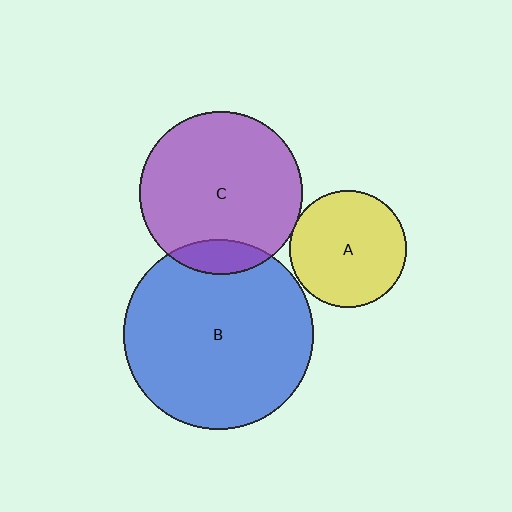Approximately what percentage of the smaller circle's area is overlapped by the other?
Approximately 5%.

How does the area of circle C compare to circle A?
Approximately 1.9 times.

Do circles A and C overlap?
Yes.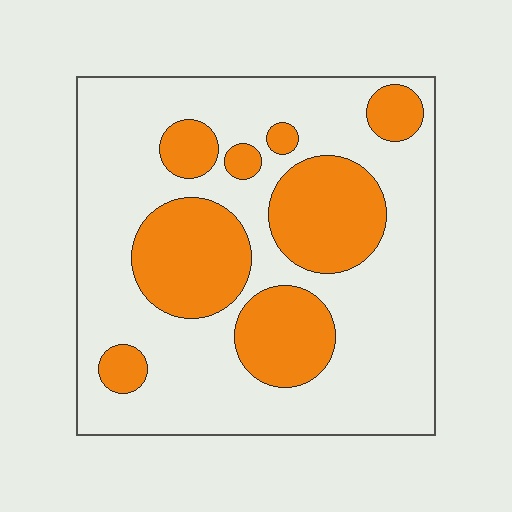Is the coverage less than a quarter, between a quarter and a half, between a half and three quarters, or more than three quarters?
Between a quarter and a half.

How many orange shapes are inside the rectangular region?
8.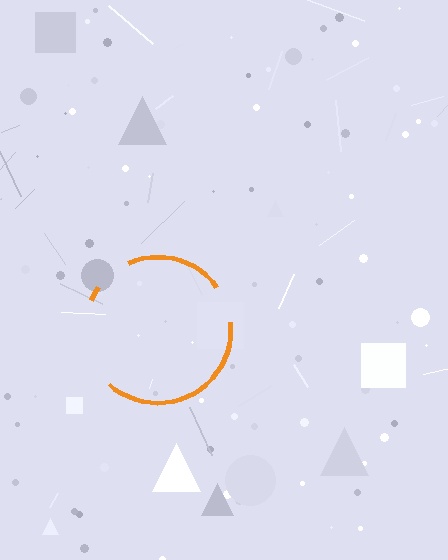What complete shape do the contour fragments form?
The contour fragments form a circle.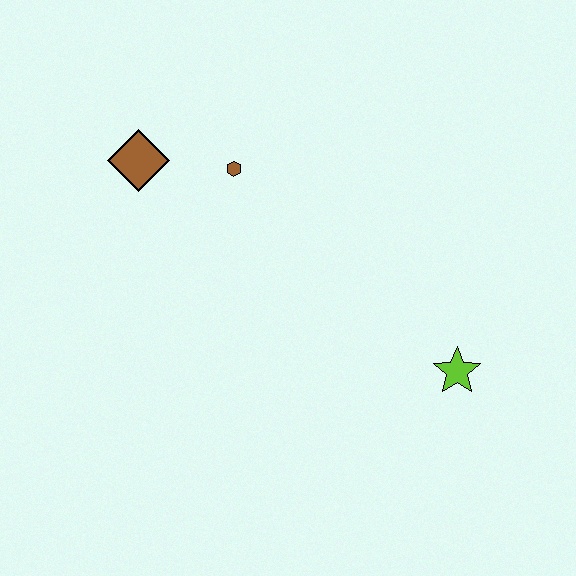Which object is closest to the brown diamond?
The brown hexagon is closest to the brown diamond.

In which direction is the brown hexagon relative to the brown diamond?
The brown hexagon is to the right of the brown diamond.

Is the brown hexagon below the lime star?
No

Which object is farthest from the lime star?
The brown diamond is farthest from the lime star.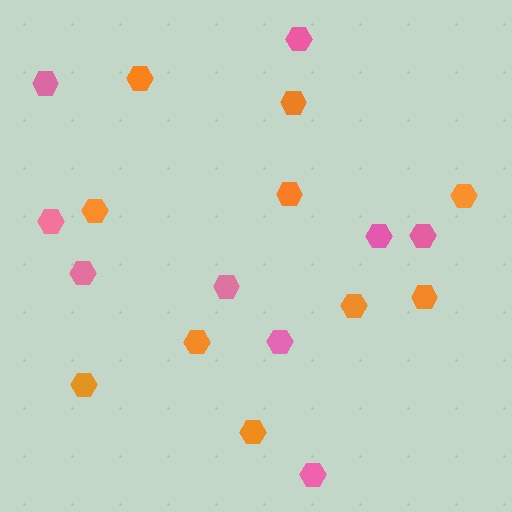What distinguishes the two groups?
There are 2 groups: one group of pink hexagons (9) and one group of orange hexagons (10).